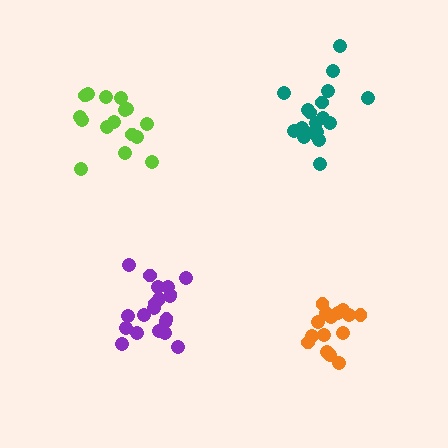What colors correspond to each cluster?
The clusters are colored: orange, teal, lime, purple.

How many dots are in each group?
Group 1: 15 dots, Group 2: 18 dots, Group 3: 16 dots, Group 4: 20 dots (69 total).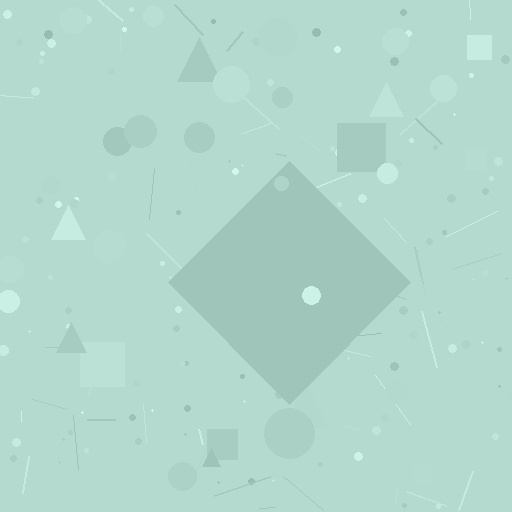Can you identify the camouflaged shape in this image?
The camouflaged shape is a diamond.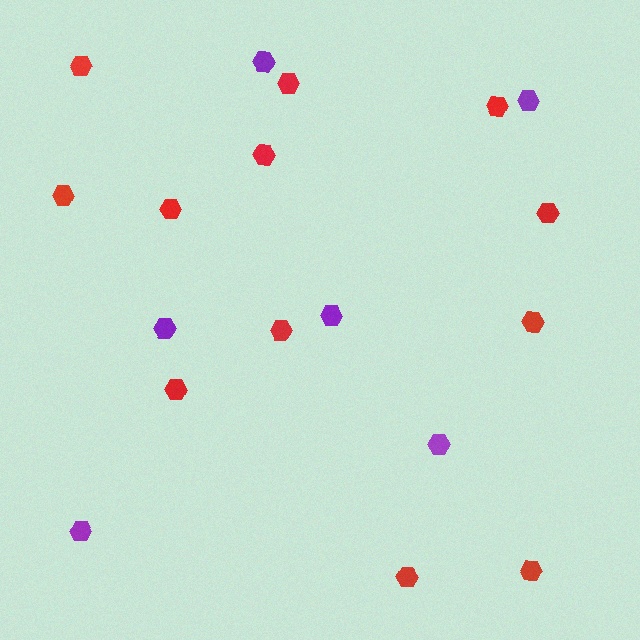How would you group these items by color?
There are 2 groups: one group of purple hexagons (6) and one group of red hexagons (12).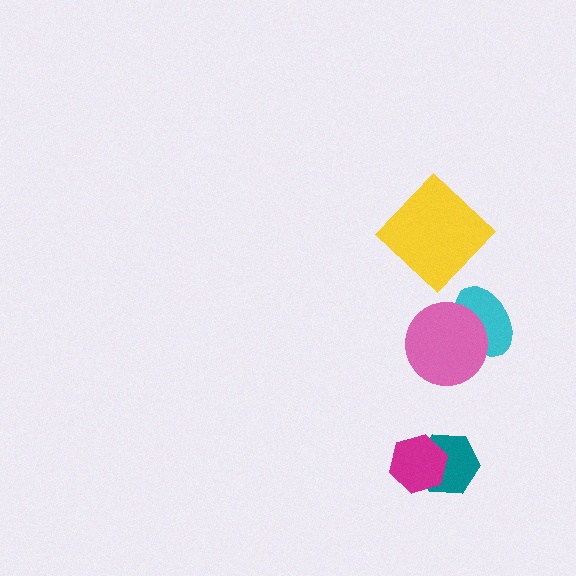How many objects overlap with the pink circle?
1 object overlaps with the pink circle.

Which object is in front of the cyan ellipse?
The pink circle is in front of the cyan ellipse.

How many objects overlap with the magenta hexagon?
1 object overlaps with the magenta hexagon.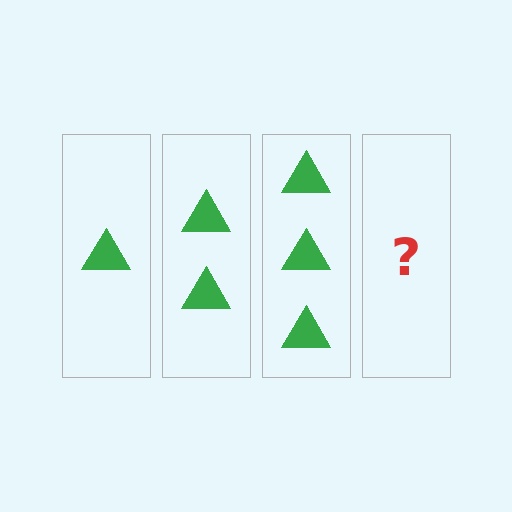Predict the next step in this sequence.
The next step is 4 triangles.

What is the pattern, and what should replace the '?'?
The pattern is that each step adds one more triangle. The '?' should be 4 triangles.